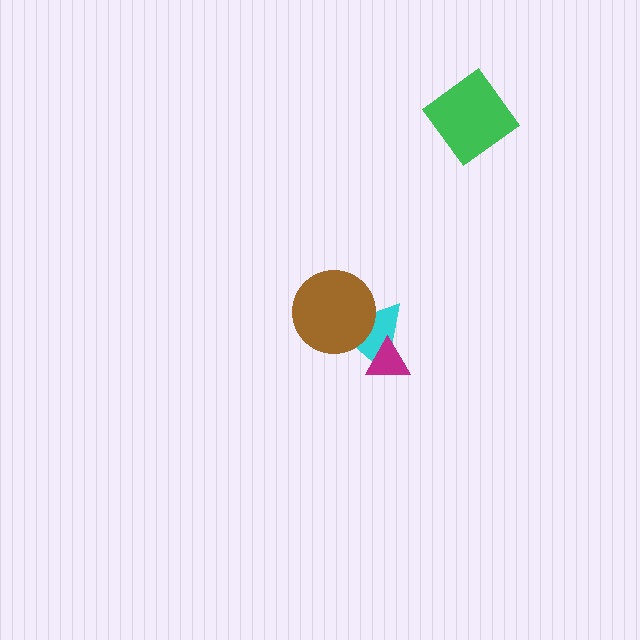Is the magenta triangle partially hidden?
No, no other shape covers it.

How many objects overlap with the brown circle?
1 object overlaps with the brown circle.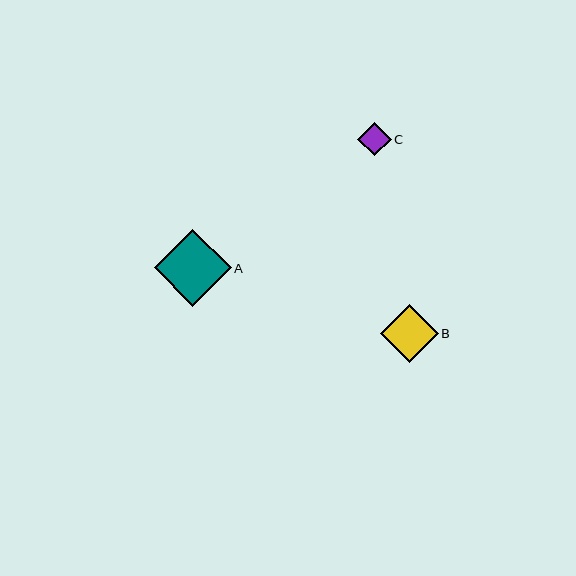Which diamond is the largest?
Diamond A is the largest with a size of approximately 77 pixels.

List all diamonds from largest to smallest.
From largest to smallest: A, B, C.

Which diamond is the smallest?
Diamond C is the smallest with a size of approximately 34 pixels.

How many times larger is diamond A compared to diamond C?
Diamond A is approximately 2.3 times the size of diamond C.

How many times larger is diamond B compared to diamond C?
Diamond B is approximately 1.7 times the size of diamond C.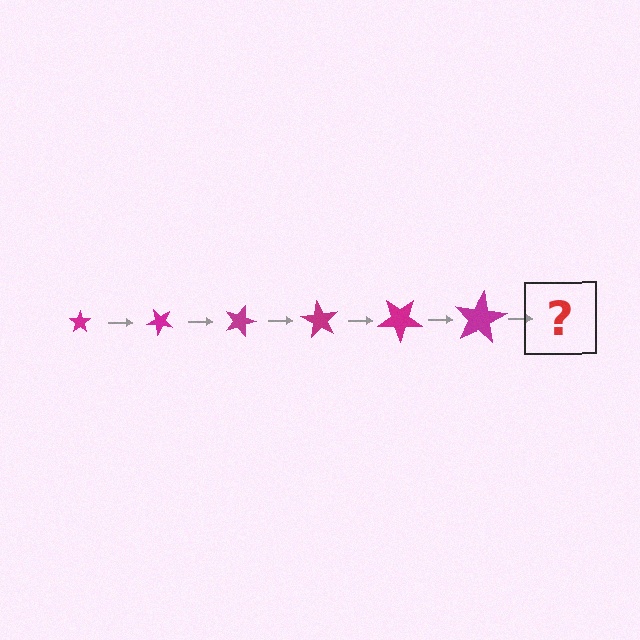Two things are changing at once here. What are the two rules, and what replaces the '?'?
The two rules are that the star grows larger each step and it rotates 45 degrees each step. The '?' should be a star, larger than the previous one and rotated 270 degrees from the start.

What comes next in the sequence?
The next element should be a star, larger than the previous one and rotated 270 degrees from the start.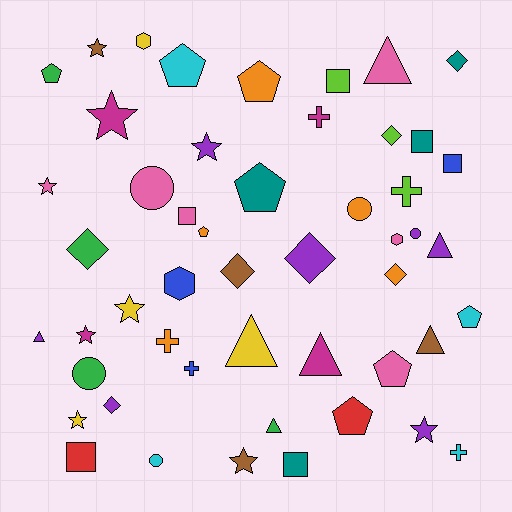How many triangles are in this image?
There are 7 triangles.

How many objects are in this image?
There are 50 objects.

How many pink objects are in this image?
There are 6 pink objects.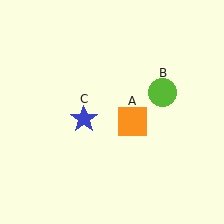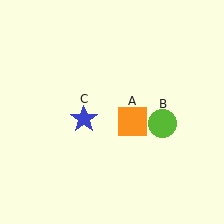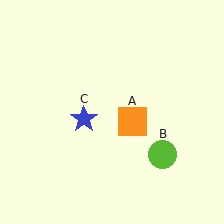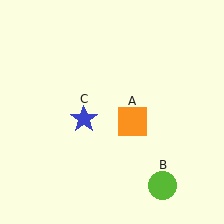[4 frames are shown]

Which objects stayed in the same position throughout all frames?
Orange square (object A) and blue star (object C) remained stationary.